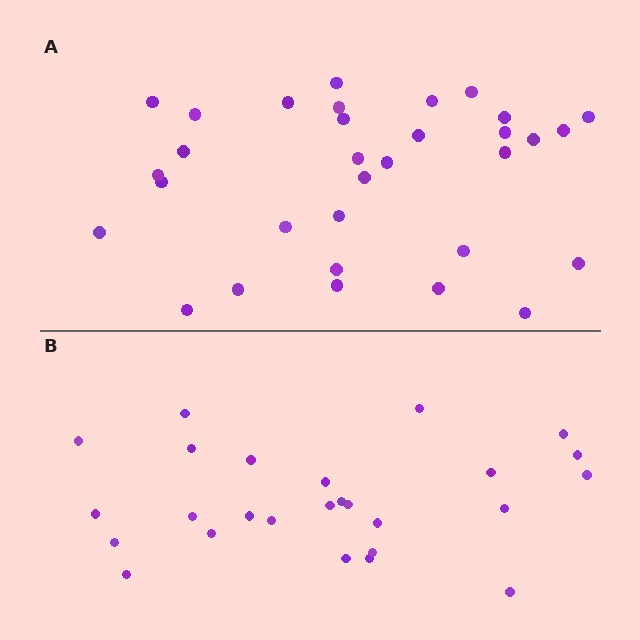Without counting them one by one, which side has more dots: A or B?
Region A (the top region) has more dots.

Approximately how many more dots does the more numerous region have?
Region A has about 6 more dots than region B.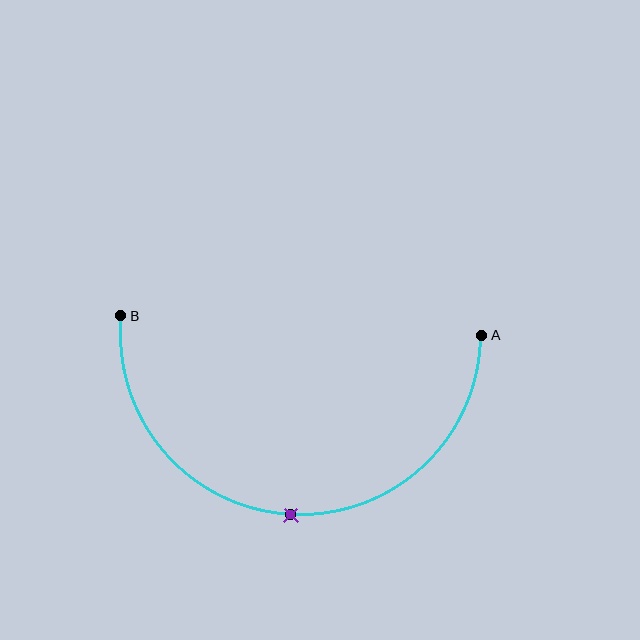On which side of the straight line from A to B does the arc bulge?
The arc bulges below the straight line connecting A and B.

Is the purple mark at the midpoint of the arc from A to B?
Yes. The purple mark lies on the arc at equal arc-length from both A and B — it is the arc midpoint.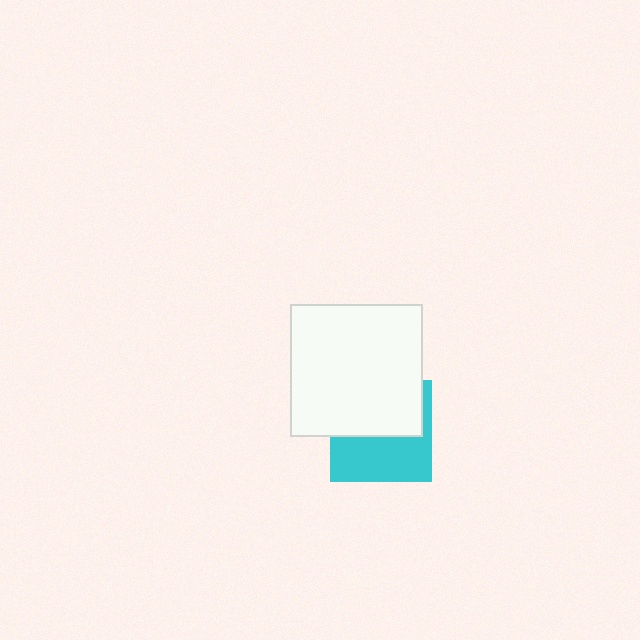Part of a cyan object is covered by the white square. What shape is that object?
It is a square.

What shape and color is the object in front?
The object in front is a white square.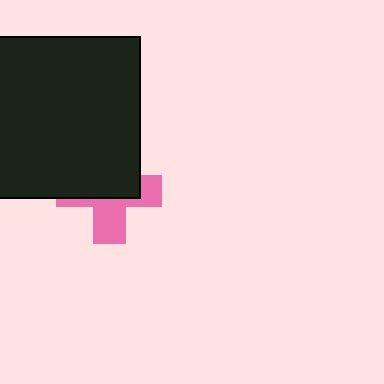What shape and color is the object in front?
The object in front is a black square.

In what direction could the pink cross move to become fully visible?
The pink cross could move down. That would shift it out from behind the black square entirely.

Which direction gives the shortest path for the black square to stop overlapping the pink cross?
Moving up gives the shortest separation.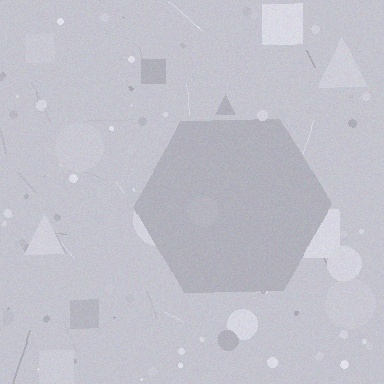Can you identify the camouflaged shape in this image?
The camouflaged shape is a hexagon.